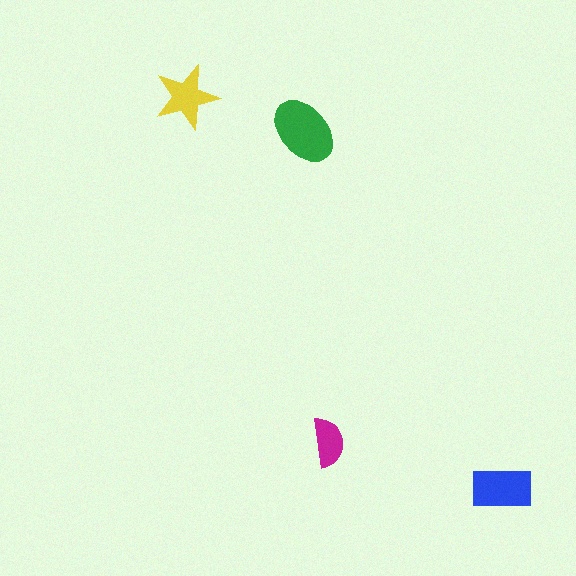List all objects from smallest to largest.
The magenta semicircle, the yellow star, the blue rectangle, the green ellipse.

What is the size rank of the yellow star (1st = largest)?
3rd.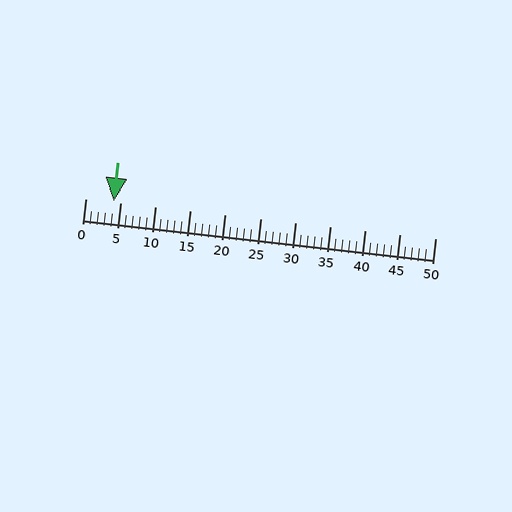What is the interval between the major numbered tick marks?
The major tick marks are spaced 5 units apart.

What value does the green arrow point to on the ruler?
The green arrow points to approximately 4.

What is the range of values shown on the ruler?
The ruler shows values from 0 to 50.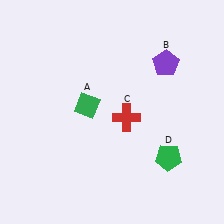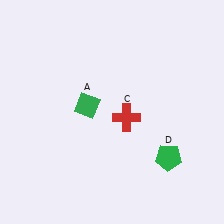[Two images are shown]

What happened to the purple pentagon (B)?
The purple pentagon (B) was removed in Image 2. It was in the top-right area of Image 1.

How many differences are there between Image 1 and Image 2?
There is 1 difference between the two images.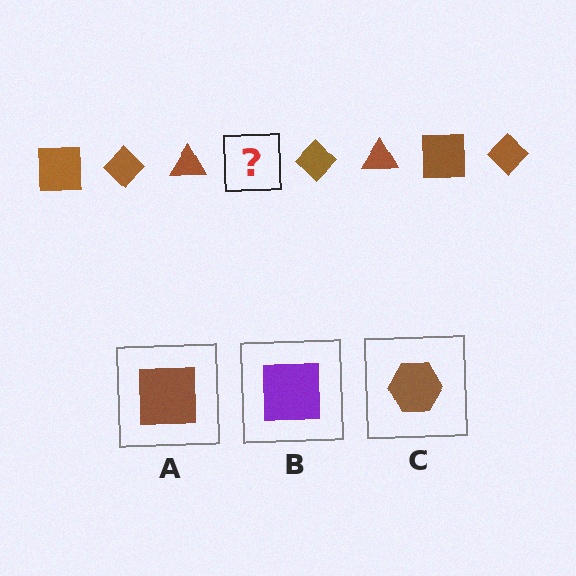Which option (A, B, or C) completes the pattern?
A.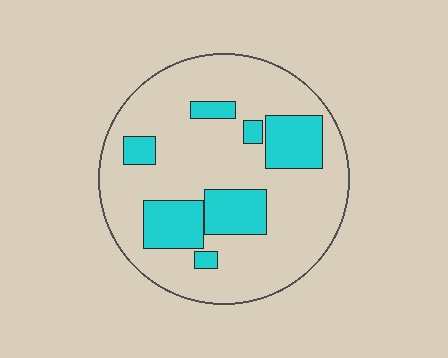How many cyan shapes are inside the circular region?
7.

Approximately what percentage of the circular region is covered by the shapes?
Approximately 25%.